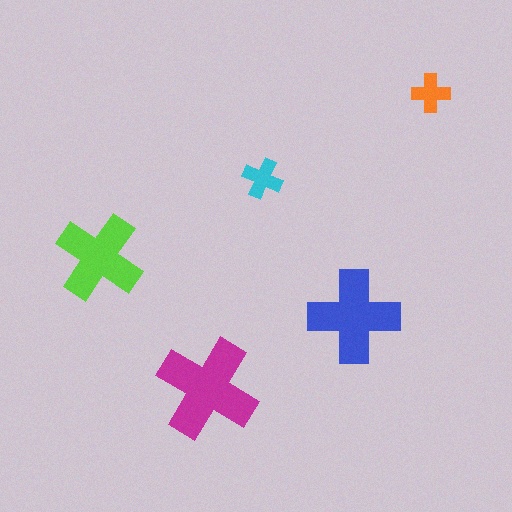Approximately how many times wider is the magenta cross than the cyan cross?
About 2.5 times wider.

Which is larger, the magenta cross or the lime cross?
The magenta one.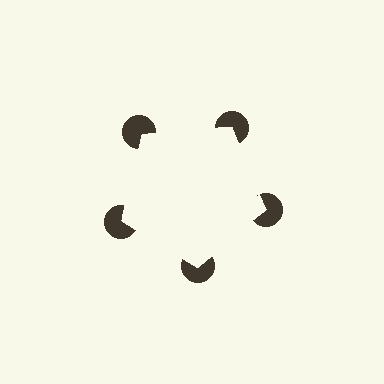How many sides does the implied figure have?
5 sides.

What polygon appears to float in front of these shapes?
An illusory pentagon — its edges are inferred from the aligned wedge cuts in the pac-man discs, not physically drawn.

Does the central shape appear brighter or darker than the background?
It typically appears slightly brighter than the background, even though no actual brightness change is drawn.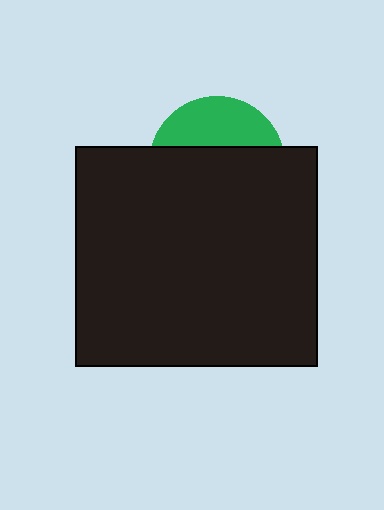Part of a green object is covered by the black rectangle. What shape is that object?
It is a circle.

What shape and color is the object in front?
The object in front is a black rectangle.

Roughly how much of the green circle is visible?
A small part of it is visible (roughly 33%).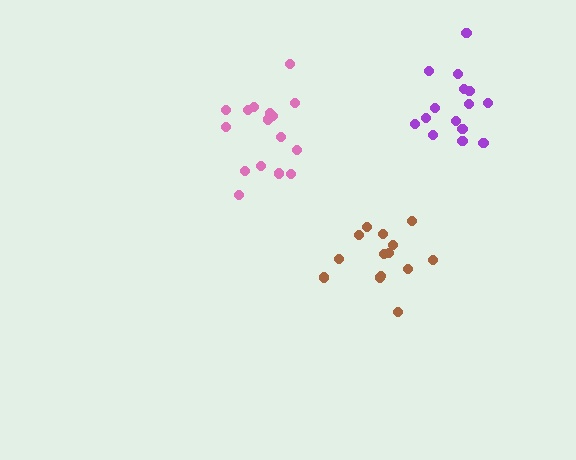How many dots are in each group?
Group 1: 15 dots, Group 2: 14 dots, Group 3: 16 dots (45 total).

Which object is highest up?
The purple cluster is topmost.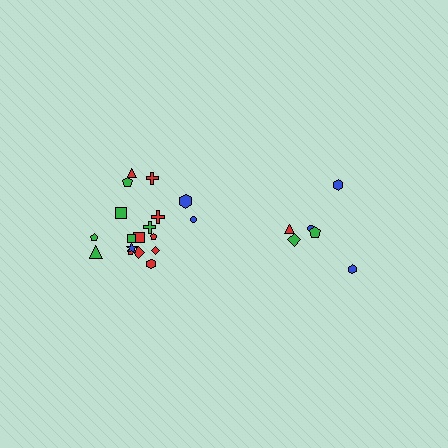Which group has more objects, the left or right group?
The left group.